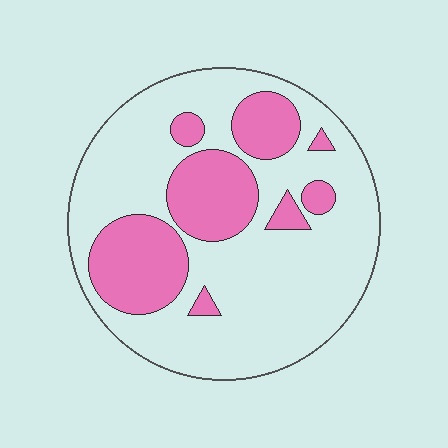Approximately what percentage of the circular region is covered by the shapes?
Approximately 30%.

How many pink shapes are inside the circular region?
8.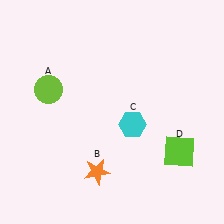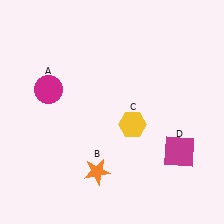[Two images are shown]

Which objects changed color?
A changed from lime to magenta. C changed from cyan to yellow. D changed from lime to magenta.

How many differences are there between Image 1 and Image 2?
There are 3 differences between the two images.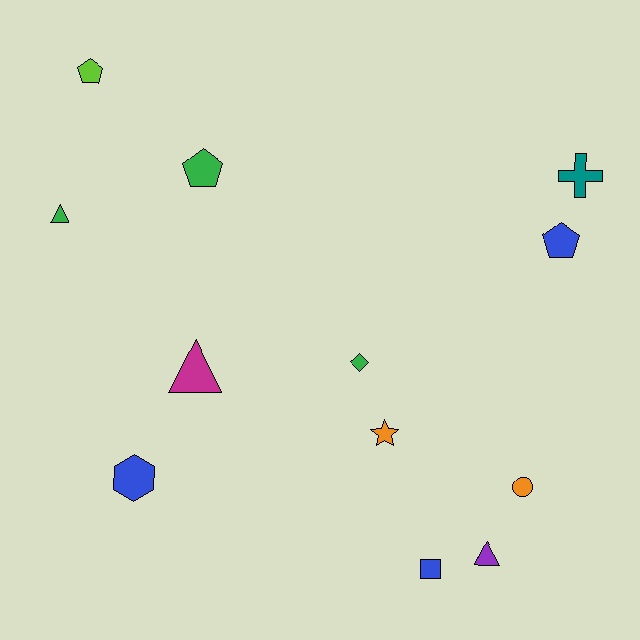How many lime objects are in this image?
There is 1 lime object.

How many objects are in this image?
There are 12 objects.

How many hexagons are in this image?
There is 1 hexagon.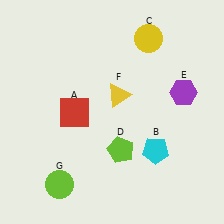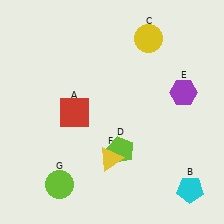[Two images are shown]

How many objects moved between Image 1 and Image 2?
2 objects moved between the two images.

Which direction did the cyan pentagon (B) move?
The cyan pentagon (B) moved down.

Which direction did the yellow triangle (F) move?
The yellow triangle (F) moved down.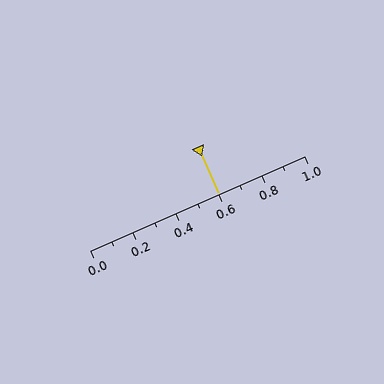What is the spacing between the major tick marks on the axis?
The major ticks are spaced 0.2 apart.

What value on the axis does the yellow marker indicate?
The marker indicates approximately 0.6.